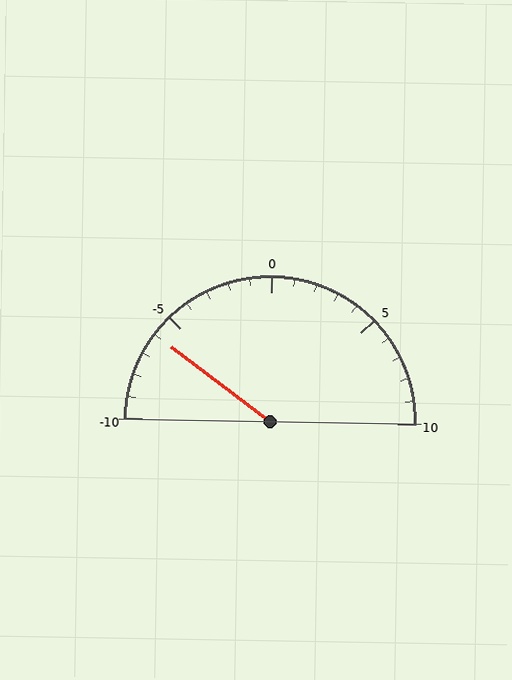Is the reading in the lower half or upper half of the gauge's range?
The reading is in the lower half of the range (-10 to 10).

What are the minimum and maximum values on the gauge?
The gauge ranges from -10 to 10.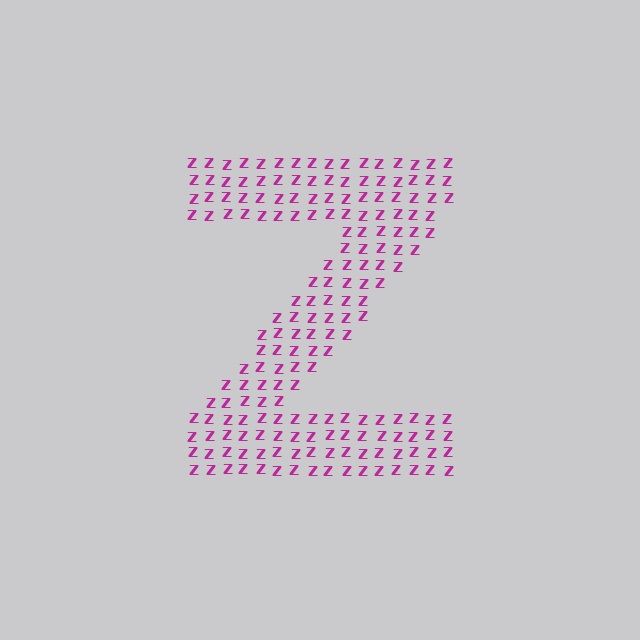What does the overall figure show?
The overall figure shows the letter Z.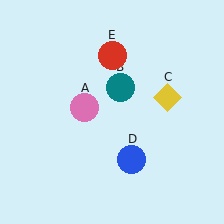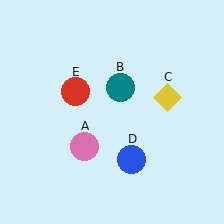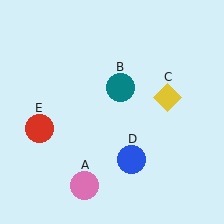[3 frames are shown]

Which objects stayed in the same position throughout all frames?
Teal circle (object B) and yellow diamond (object C) and blue circle (object D) remained stationary.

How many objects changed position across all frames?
2 objects changed position: pink circle (object A), red circle (object E).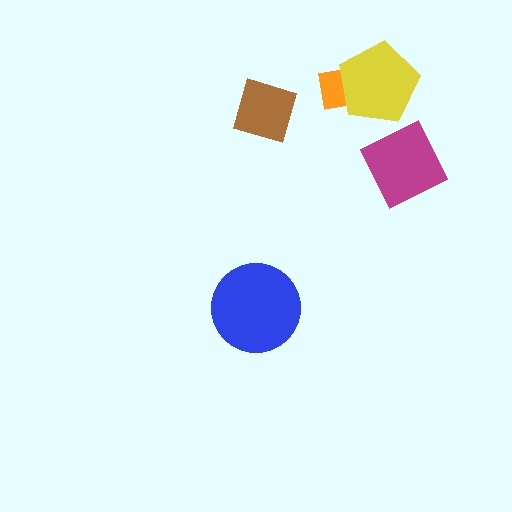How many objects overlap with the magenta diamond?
0 objects overlap with the magenta diamond.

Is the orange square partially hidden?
Yes, it is partially covered by another shape.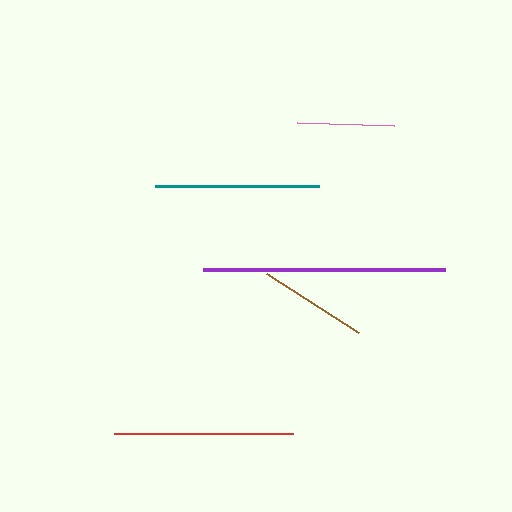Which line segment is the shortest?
The pink line is the shortest at approximately 97 pixels.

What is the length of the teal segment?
The teal segment is approximately 164 pixels long.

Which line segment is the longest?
The purple line is the longest at approximately 242 pixels.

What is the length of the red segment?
The red segment is approximately 179 pixels long.